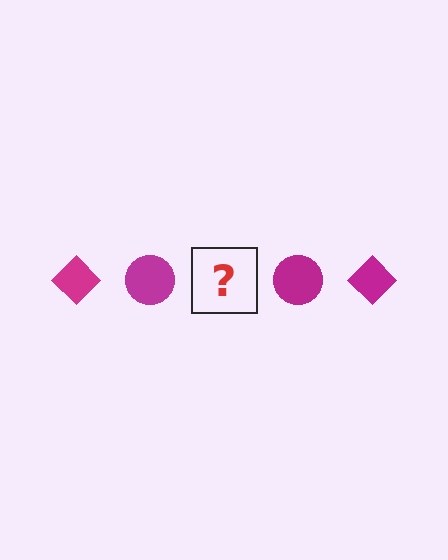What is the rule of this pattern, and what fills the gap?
The rule is that the pattern cycles through diamond, circle shapes in magenta. The gap should be filled with a magenta diamond.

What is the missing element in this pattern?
The missing element is a magenta diamond.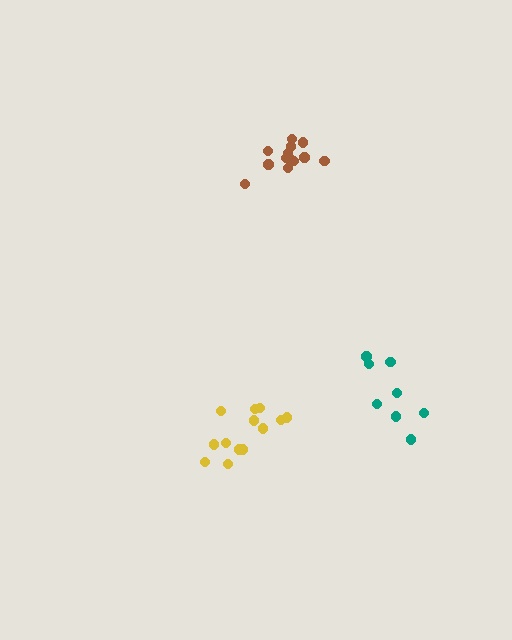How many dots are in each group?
Group 1: 13 dots, Group 2: 13 dots, Group 3: 8 dots (34 total).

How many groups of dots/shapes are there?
There are 3 groups.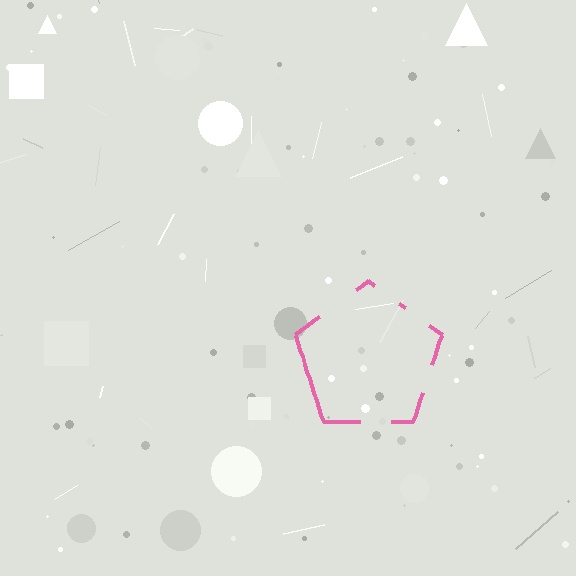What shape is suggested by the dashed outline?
The dashed outline suggests a pentagon.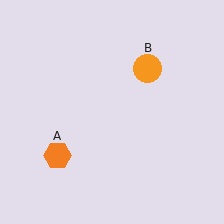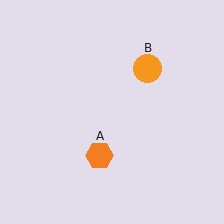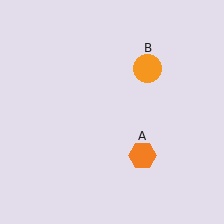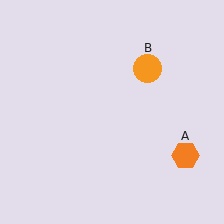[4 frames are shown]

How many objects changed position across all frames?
1 object changed position: orange hexagon (object A).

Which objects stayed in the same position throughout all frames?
Orange circle (object B) remained stationary.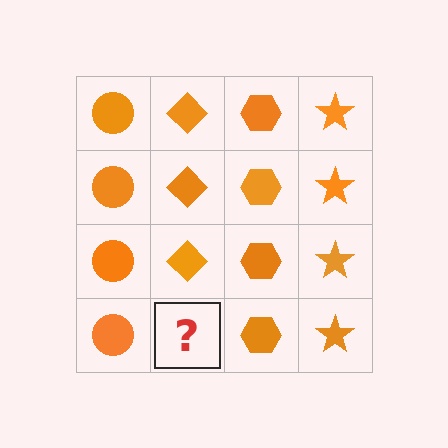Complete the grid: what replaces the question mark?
The question mark should be replaced with an orange diamond.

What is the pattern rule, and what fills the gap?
The rule is that each column has a consistent shape. The gap should be filled with an orange diamond.